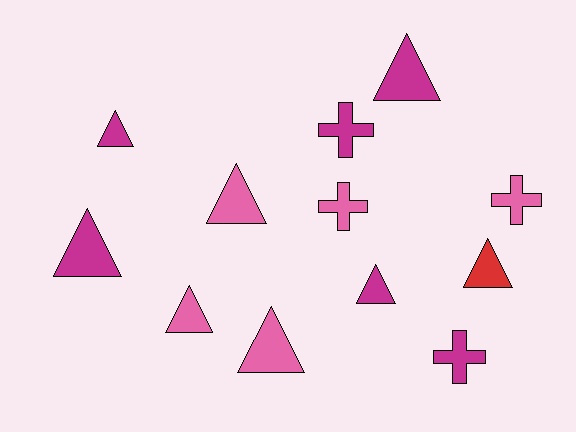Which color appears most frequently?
Magenta, with 6 objects.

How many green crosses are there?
There are no green crosses.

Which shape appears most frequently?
Triangle, with 8 objects.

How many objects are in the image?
There are 12 objects.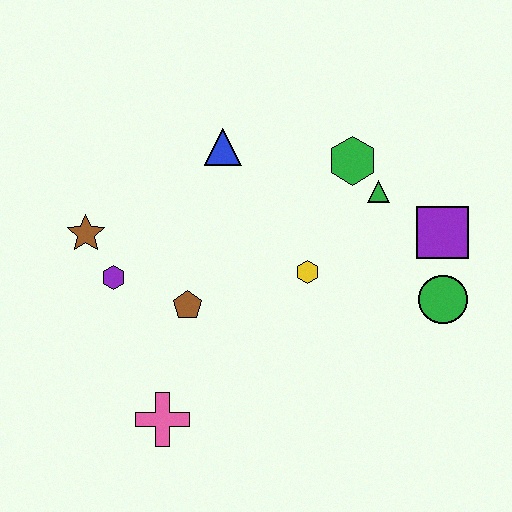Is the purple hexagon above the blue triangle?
No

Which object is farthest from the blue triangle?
The pink cross is farthest from the blue triangle.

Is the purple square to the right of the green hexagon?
Yes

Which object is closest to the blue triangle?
The green hexagon is closest to the blue triangle.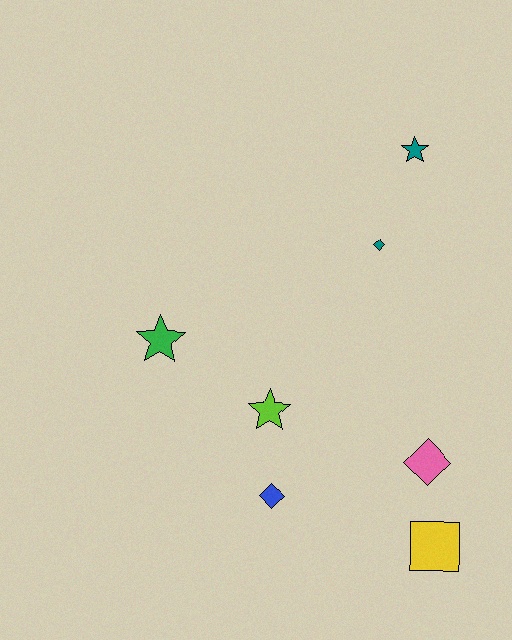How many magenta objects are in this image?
There are no magenta objects.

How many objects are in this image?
There are 7 objects.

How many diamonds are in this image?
There are 3 diamonds.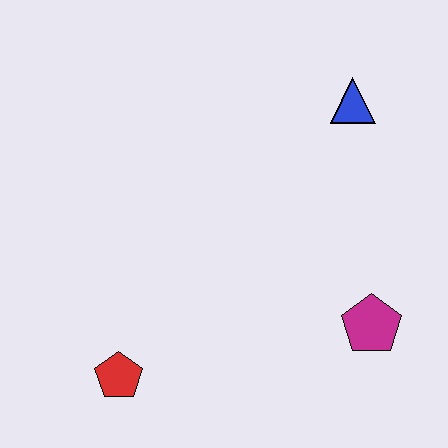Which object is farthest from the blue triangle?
The red pentagon is farthest from the blue triangle.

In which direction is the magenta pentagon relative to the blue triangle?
The magenta pentagon is below the blue triangle.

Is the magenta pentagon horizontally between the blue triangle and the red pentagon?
No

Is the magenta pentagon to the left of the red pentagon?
No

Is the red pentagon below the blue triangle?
Yes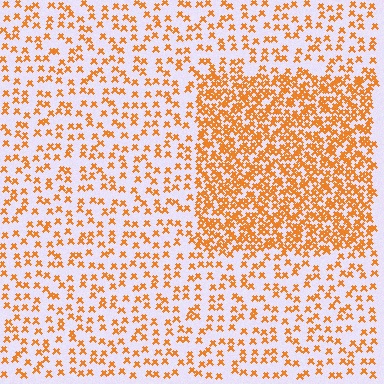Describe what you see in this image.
The image contains small orange elements arranged at two different densities. A rectangle-shaped region is visible where the elements are more densely packed than the surrounding area.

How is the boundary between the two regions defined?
The boundary is defined by a change in element density (approximately 2.6x ratio). All elements are the same color, size, and shape.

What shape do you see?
I see a rectangle.